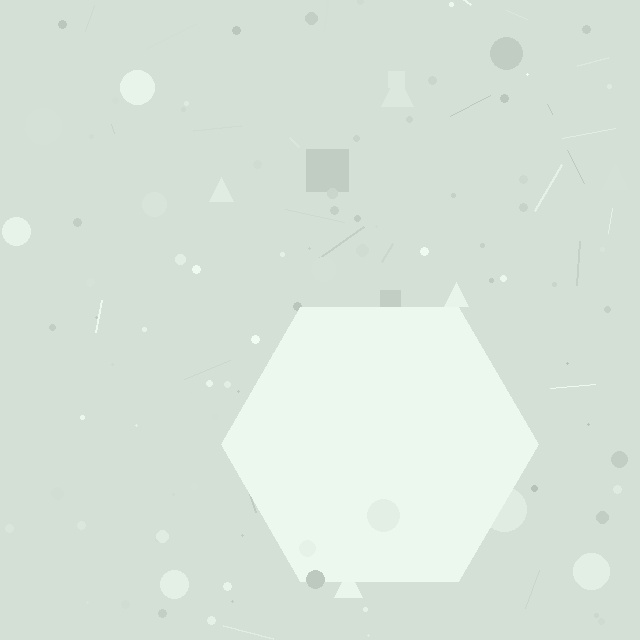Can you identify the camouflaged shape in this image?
The camouflaged shape is a hexagon.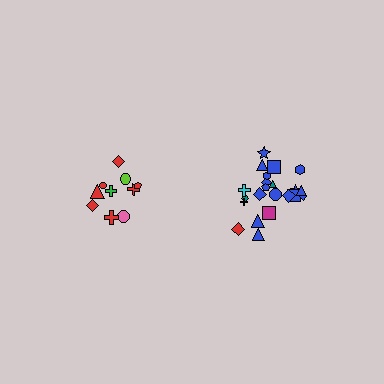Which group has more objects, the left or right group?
The right group.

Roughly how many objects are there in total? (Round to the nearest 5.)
Roughly 30 objects in total.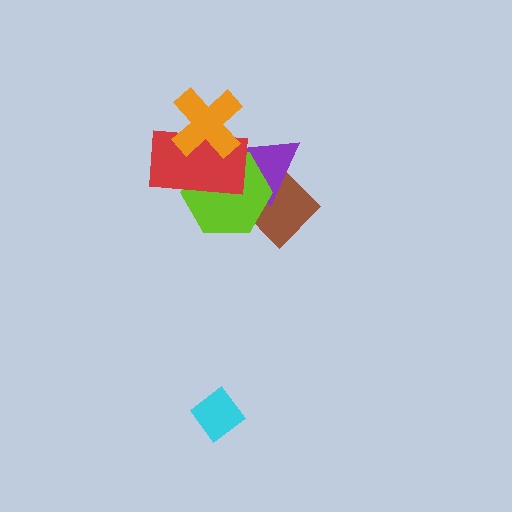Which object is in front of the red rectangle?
The orange cross is in front of the red rectangle.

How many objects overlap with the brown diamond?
2 objects overlap with the brown diamond.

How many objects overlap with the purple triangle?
3 objects overlap with the purple triangle.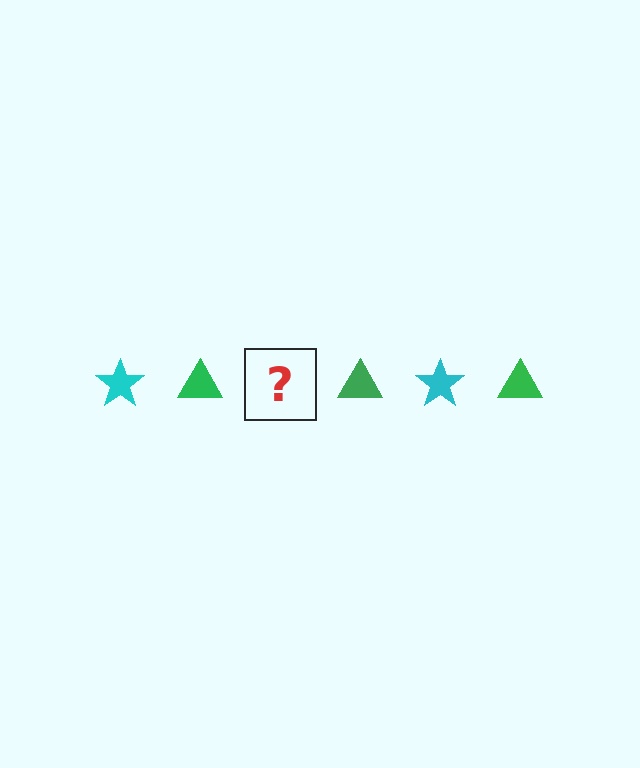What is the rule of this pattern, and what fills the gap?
The rule is that the pattern alternates between cyan star and green triangle. The gap should be filled with a cyan star.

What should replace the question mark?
The question mark should be replaced with a cyan star.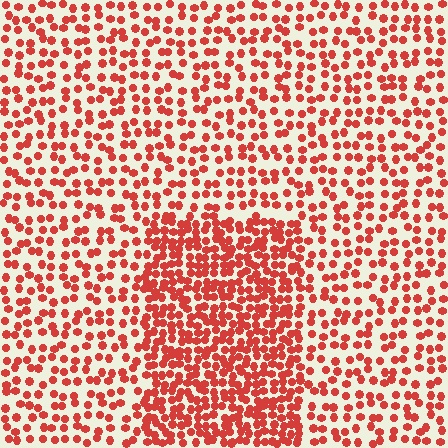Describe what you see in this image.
The image contains small red elements arranged at two different densities. A rectangle-shaped region is visible where the elements are more densely packed than the surrounding area.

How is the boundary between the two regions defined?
The boundary is defined by a change in element density (approximately 2.0x ratio). All elements are the same color, size, and shape.